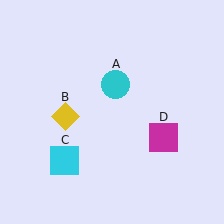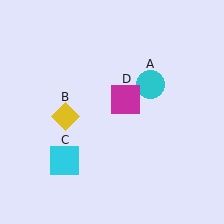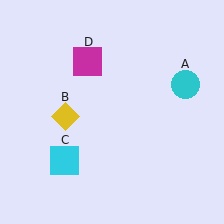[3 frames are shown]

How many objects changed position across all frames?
2 objects changed position: cyan circle (object A), magenta square (object D).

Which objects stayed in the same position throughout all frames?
Yellow diamond (object B) and cyan square (object C) remained stationary.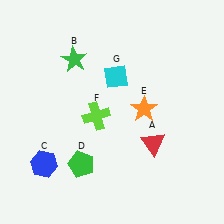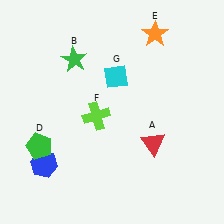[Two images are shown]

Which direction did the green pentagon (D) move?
The green pentagon (D) moved left.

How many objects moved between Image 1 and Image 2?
2 objects moved between the two images.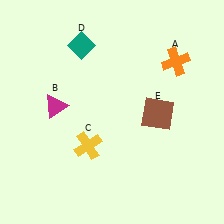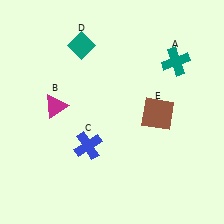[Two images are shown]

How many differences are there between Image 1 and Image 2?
There are 2 differences between the two images.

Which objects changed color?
A changed from orange to teal. C changed from yellow to blue.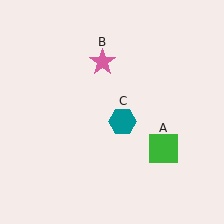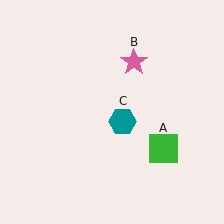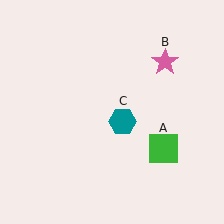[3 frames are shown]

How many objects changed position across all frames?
1 object changed position: pink star (object B).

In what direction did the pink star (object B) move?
The pink star (object B) moved right.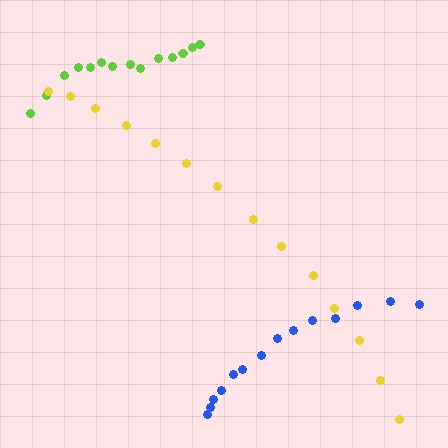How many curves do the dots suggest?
There are 3 distinct paths.